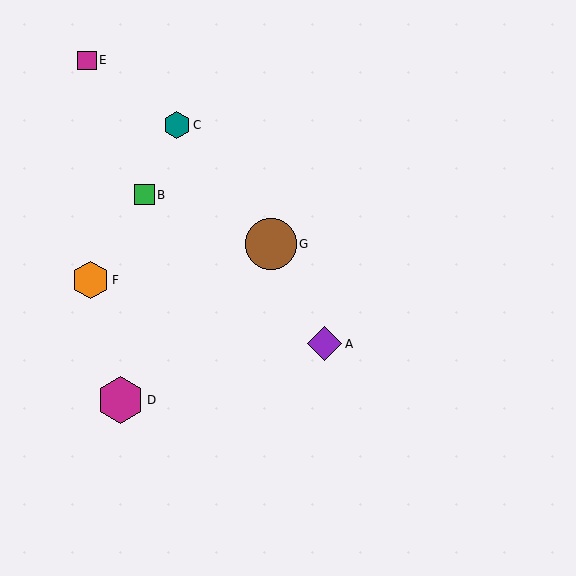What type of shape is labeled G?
Shape G is a brown circle.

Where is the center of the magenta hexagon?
The center of the magenta hexagon is at (121, 400).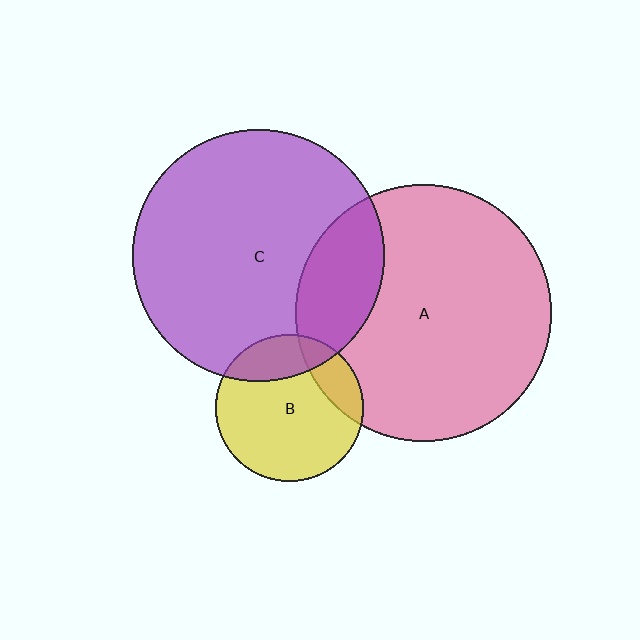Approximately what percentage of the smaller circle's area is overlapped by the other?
Approximately 20%.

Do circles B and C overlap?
Yes.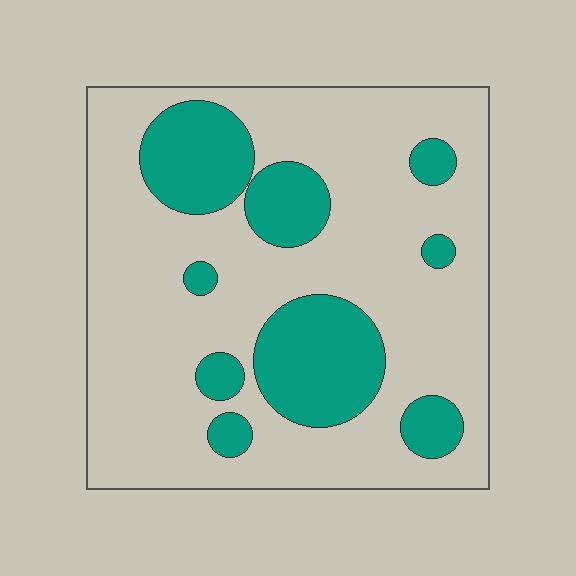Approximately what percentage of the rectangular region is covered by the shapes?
Approximately 25%.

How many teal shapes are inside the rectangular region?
9.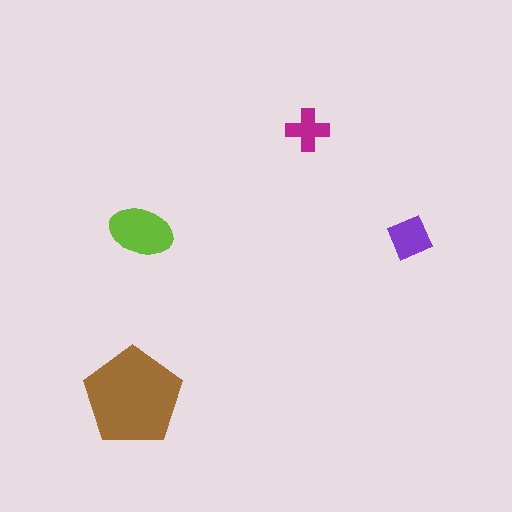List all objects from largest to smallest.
The brown pentagon, the lime ellipse, the purple square, the magenta cross.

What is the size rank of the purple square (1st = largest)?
3rd.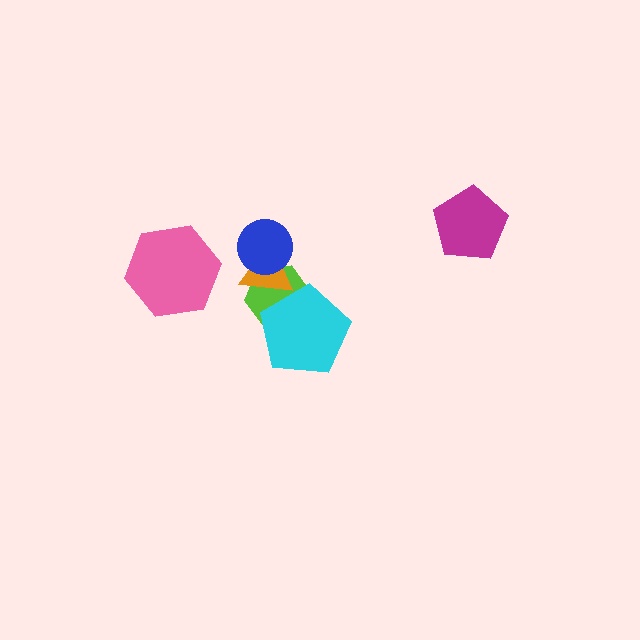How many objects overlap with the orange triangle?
3 objects overlap with the orange triangle.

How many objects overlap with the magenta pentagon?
0 objects overlap with the magenta pentagon.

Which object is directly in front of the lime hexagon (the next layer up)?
The orange triangle is directly in front of the lime hexagon.